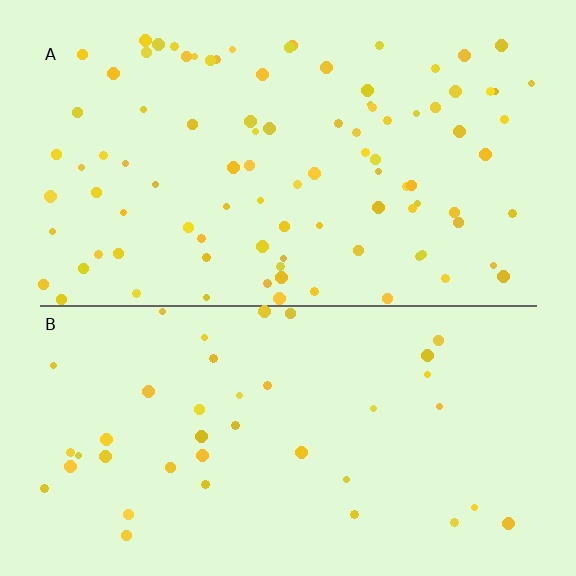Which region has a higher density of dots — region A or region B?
A (the top).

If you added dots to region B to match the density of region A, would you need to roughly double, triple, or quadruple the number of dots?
Approximately double.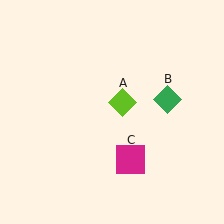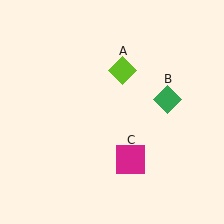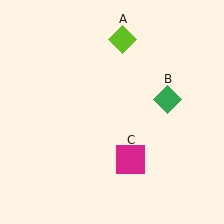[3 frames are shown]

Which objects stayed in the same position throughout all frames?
Green diamond (object B) and magenta square (object C) remained stationary.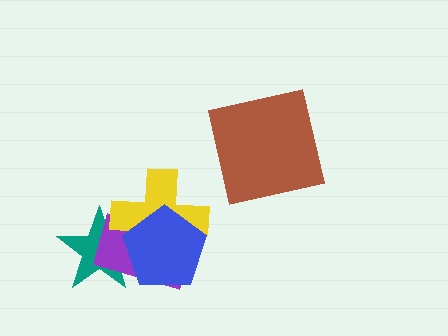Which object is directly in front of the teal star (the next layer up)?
The purple rectangle is directly in front of the teal star.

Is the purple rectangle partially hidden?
Yes, it is partially covered by another shape.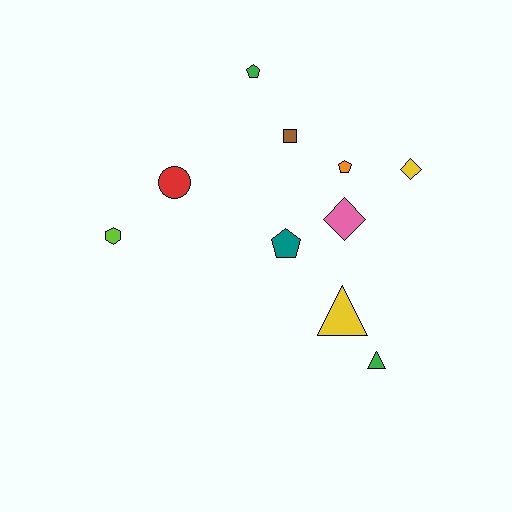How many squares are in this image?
There is 1 square.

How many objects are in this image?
There are 10 objects.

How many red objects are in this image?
There is 1 red object.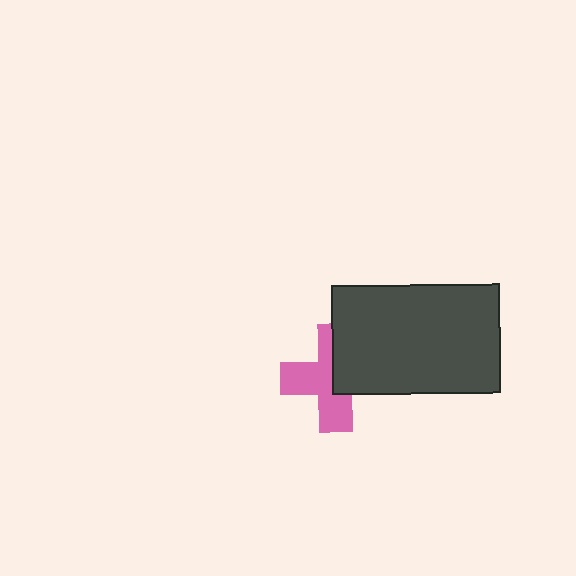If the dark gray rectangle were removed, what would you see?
You would see the complete pink cross.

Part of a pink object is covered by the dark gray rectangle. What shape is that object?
It is a cross.